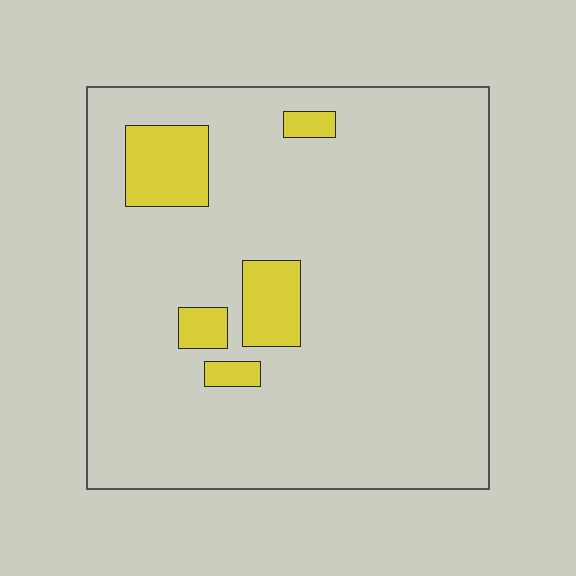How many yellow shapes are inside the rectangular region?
5.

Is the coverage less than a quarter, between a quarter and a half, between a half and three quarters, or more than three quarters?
Less than a quarter.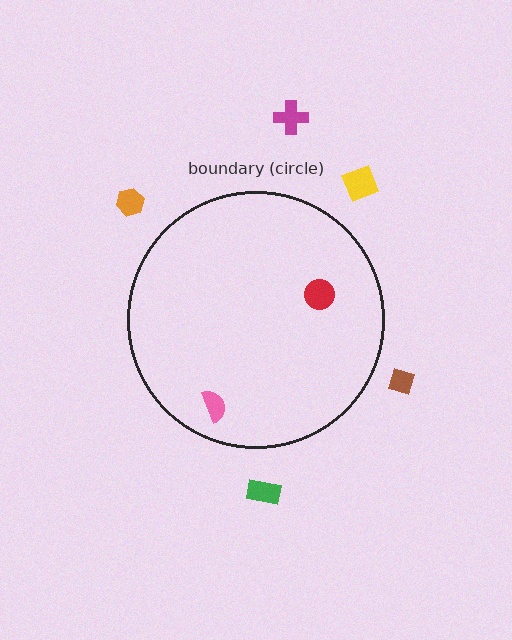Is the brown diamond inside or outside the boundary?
Outside.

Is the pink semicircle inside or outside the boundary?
Inside.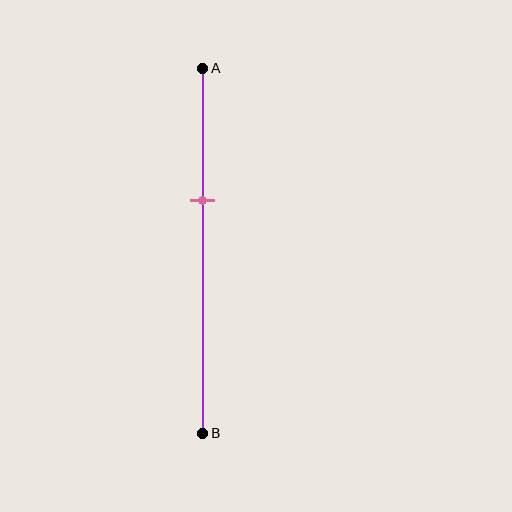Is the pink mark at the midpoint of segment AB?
No, the mark is at about 35% from A, not at the 50% midpoint.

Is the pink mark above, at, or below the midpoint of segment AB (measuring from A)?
The pink mark is above the midpoint of segment AB.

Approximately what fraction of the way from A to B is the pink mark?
The pink mark is approximately 35% of the way from A to B.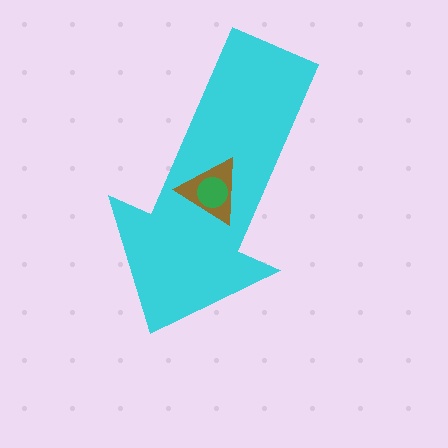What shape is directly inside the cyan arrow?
The brown triangle.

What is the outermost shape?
The cyan arrow.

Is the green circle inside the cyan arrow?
Yes.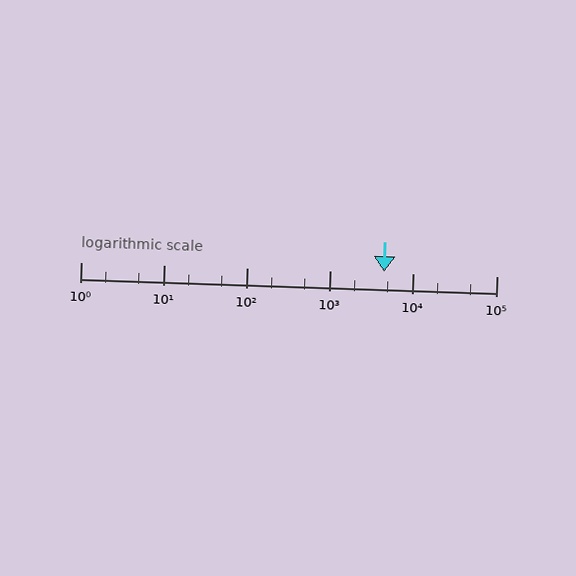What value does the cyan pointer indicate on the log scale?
The pointer indicates approximately 4400.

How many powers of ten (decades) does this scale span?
The scale spans 5 decades, from 1 to 100000.